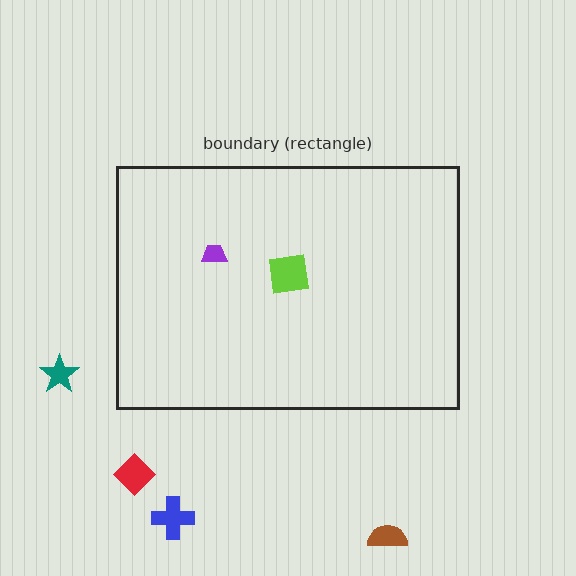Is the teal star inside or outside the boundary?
Outside.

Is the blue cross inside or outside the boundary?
Outside.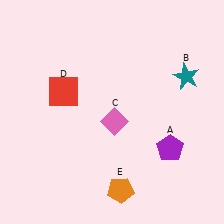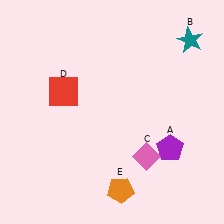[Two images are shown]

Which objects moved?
The objects that moved are: the teal star (B), the pink diamond (C).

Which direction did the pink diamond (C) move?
The pink diamond (C) moved down.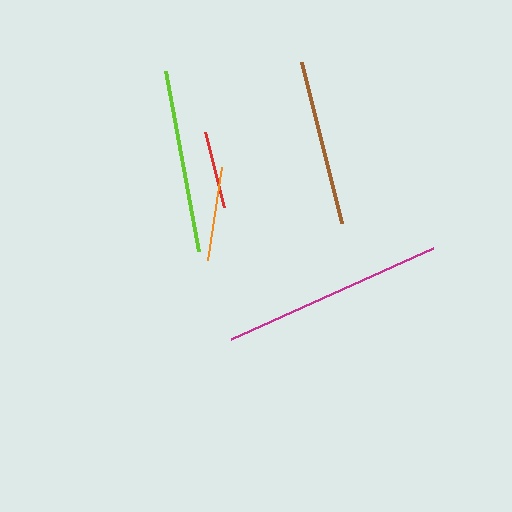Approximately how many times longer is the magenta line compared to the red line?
The magenta line is approximately 2.9 times the length of the red line.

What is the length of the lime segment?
The lime segment is approximately 182 pixels long.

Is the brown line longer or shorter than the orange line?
The brown line is longer than the orange line.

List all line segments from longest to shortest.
From longest to shortest: magenta, lime, brown, orange, red.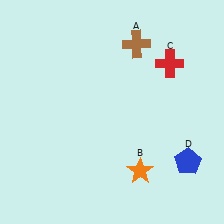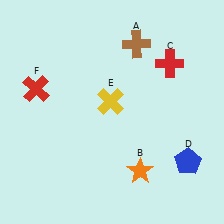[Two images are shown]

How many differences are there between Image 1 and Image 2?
There are 2 differences between the two images.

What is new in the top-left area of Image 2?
A yellow cross (E) was added in the top-left area of Image 2.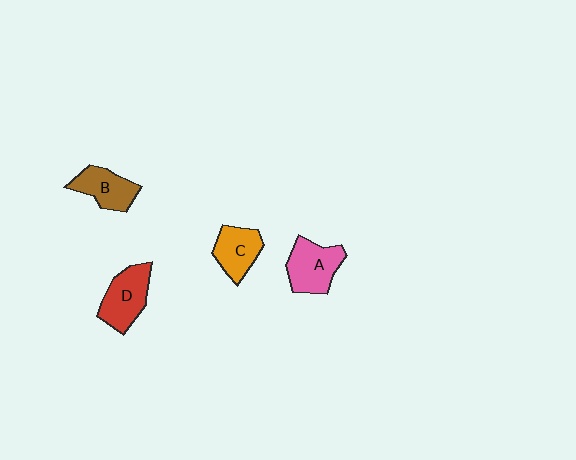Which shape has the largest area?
Shape A (pink).